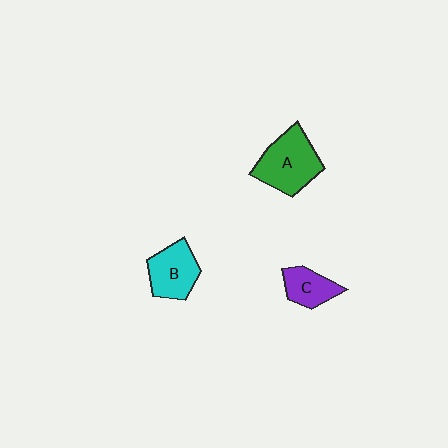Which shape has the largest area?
Shape A (green).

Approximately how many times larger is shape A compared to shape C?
Approximately 1.8 times.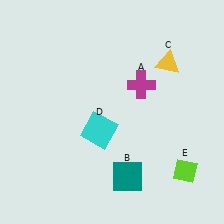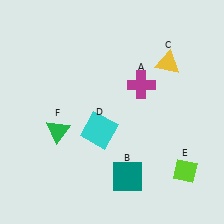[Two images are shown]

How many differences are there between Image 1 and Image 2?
There is 1 difference between the two images.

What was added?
A green triangle (F) was added in Image 2.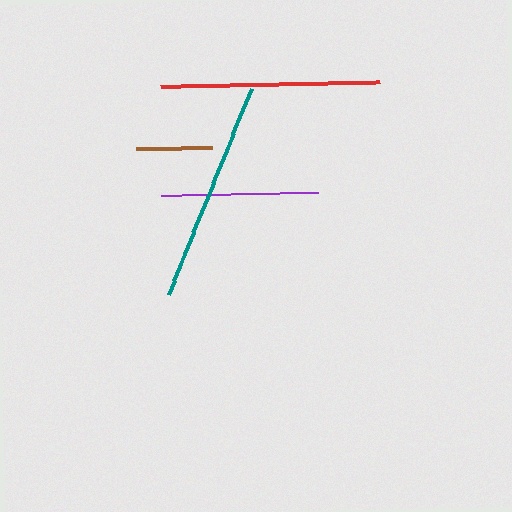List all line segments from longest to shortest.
From longest to shortest: teal, red, purple, brown.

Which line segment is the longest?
The teal line is the longest at approximately 221 pixels.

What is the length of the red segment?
The red segment is approximately 219 pixels long.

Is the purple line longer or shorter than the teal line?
The teal line is longer than the purple line.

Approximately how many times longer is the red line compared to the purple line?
The red line is approximately 1.4 times the length of the purple line.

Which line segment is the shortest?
The brown line is the shortest at approximately 76 pixels.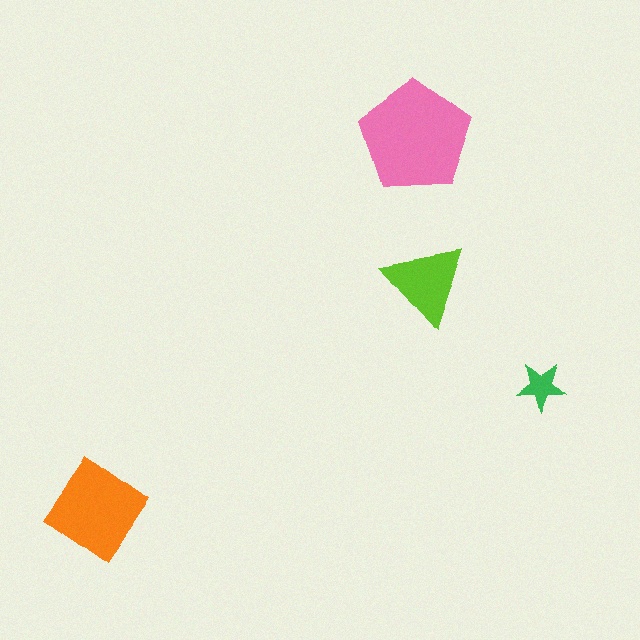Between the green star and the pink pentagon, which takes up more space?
The pink pentagon.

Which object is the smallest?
The green star.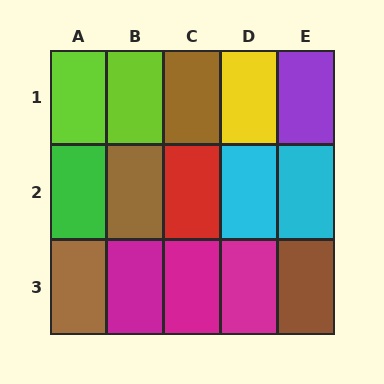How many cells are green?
1 cell is green.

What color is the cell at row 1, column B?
Lime.